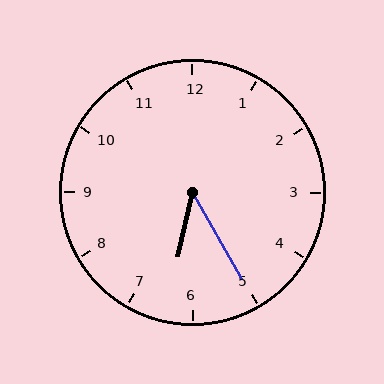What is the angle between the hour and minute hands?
Approximately 42 degrees.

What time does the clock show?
6:25.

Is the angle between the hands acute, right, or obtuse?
It is acute.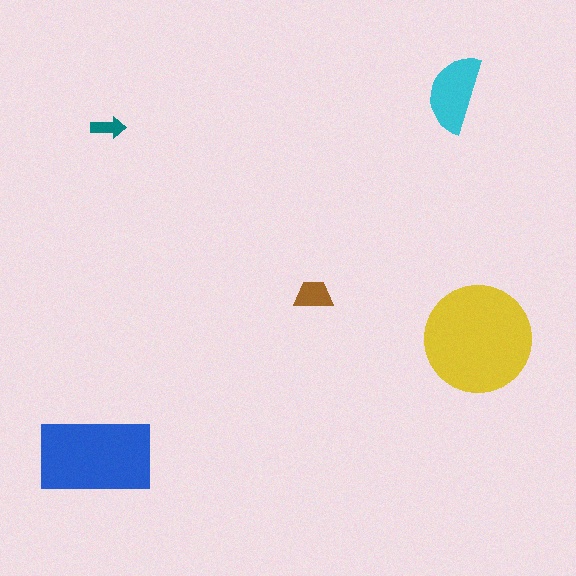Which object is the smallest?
The teal arrow.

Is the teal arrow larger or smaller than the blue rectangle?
Smaller.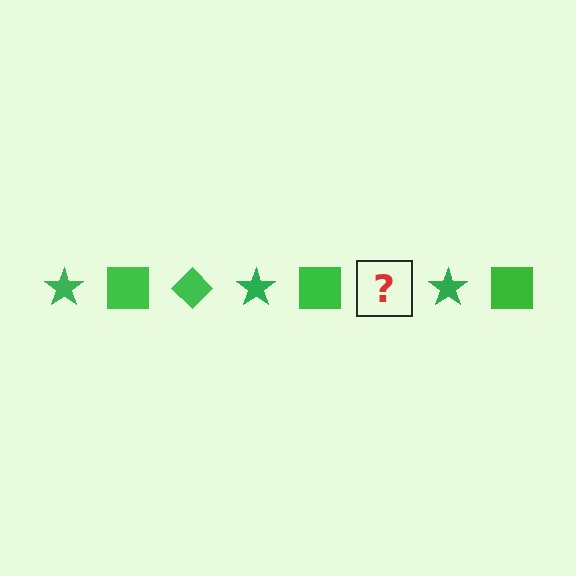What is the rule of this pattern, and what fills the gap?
The rule is that the pattern cycles through star, square, diamond shapes in green. The gap should be filled with a green diamond.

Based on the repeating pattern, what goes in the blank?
The blank should be a green diamond.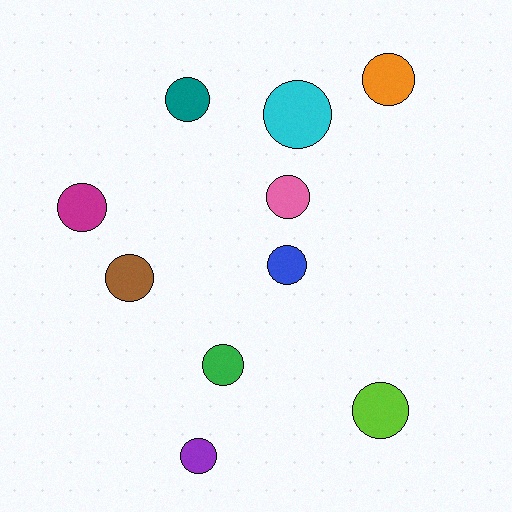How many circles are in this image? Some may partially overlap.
There are 10 circles.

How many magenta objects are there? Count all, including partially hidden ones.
There is 1 magenta object.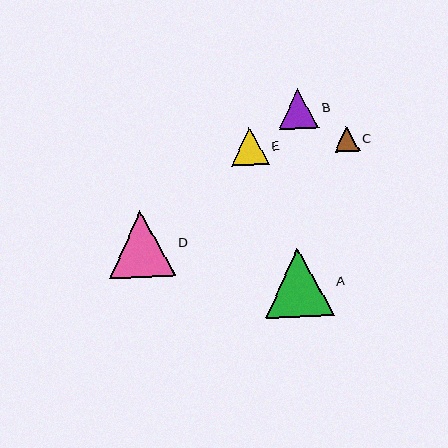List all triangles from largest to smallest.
From largest to smallest: A, D, B, E, C.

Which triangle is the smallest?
Triangle C is the smallest with a size of approximately 25 pixels.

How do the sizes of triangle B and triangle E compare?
Triangle B and triangle E are approximately the same size.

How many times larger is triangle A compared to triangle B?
Triangle A is approximately 1.7 times the size of triangle B.